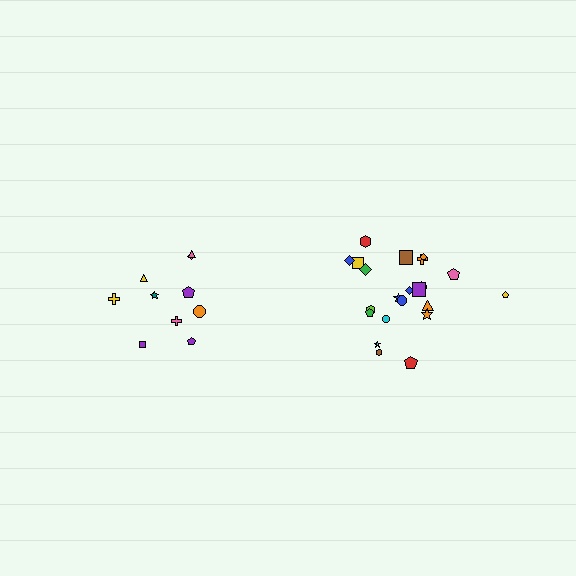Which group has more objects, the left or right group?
The right group.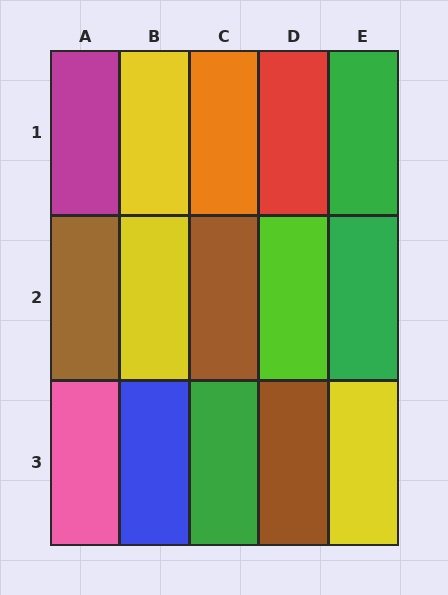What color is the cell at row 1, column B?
Yellow.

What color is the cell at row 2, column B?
Yellow.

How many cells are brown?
3 cells are brown.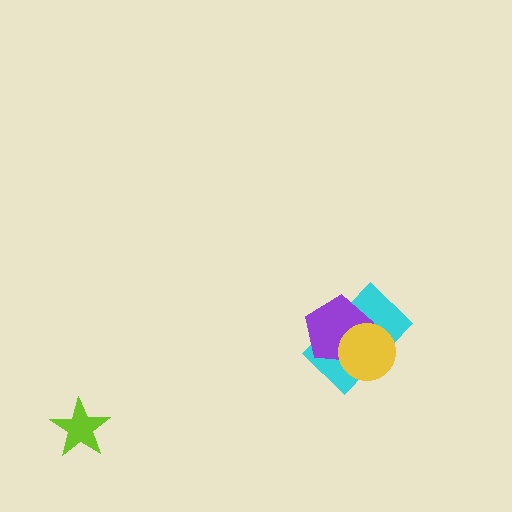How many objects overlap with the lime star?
0 objects overlap with the lime star.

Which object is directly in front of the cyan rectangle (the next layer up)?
The purple pentagon is directly in front of the cyan rectangle.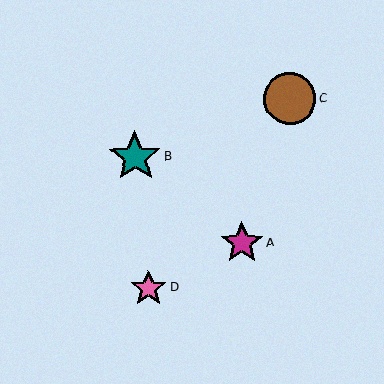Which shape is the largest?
The teal star (labeled B) is the largest.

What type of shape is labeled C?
Shape C is a brown circle.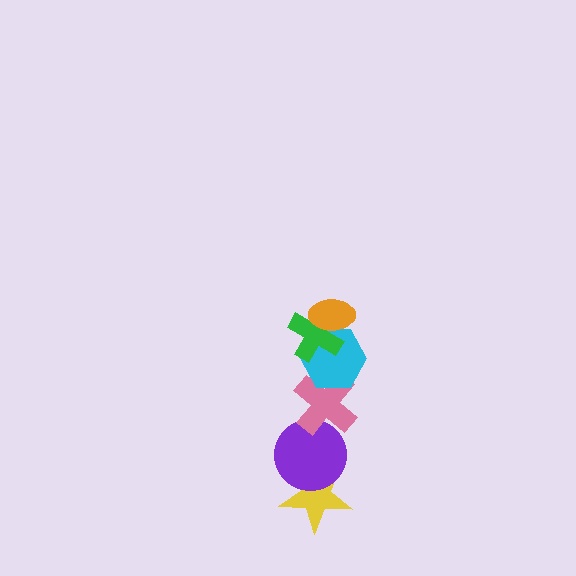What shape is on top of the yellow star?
The purple circle is on top of the yellow star.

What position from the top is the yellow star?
The yellow star is 6th from the top.